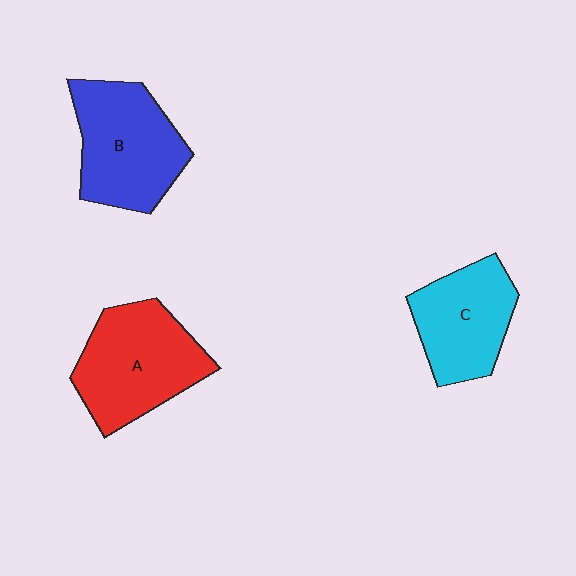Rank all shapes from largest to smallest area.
From largest to smallest: A (red), B (blue), C (cyan).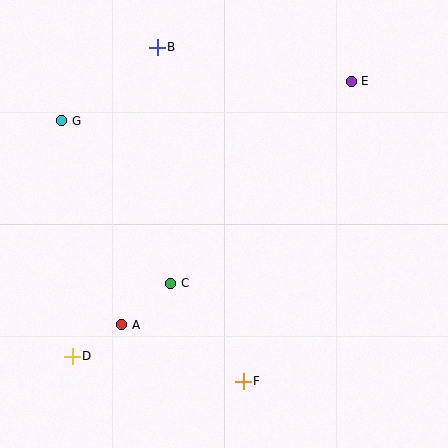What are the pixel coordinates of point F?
Point F is at (243, 381).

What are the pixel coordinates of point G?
Point G is at (62, 121).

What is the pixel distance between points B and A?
The distance between B and A is 280 pixels.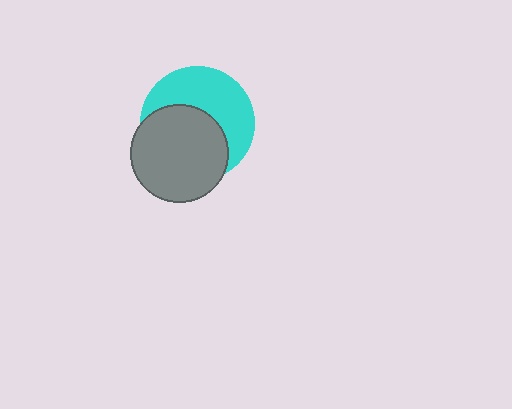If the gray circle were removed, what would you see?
You would see the complete cyan circle.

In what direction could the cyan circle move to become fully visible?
The cyan circle could move toward the upper-right. That would shift it out from behind the gray circle entirely.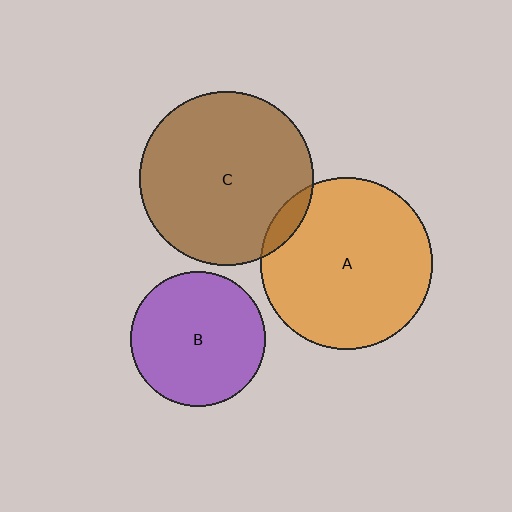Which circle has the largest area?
Circle C (brown).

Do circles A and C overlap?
Yes.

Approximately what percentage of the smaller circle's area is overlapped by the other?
Approximately 5%.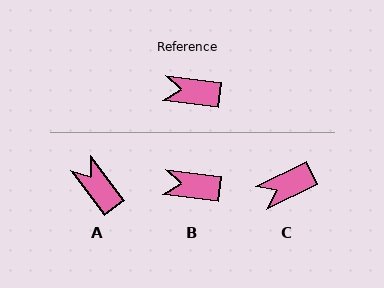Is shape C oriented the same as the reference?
No, it is off by about 33 degrees.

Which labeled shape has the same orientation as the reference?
B.